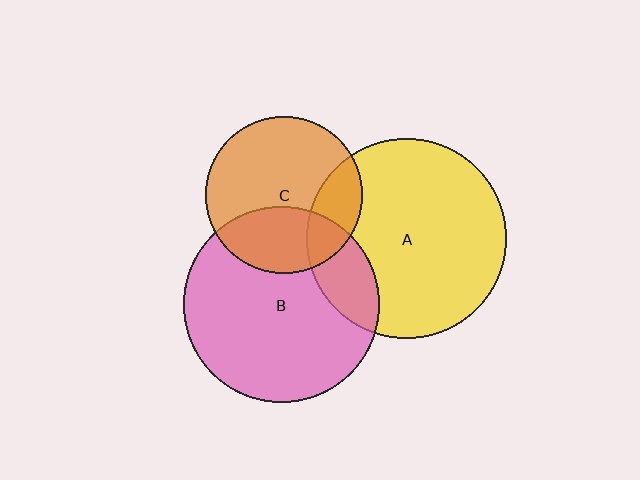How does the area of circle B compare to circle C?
Approximately 1.6 times.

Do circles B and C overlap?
Yes.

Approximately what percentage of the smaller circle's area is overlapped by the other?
Approximately 35%.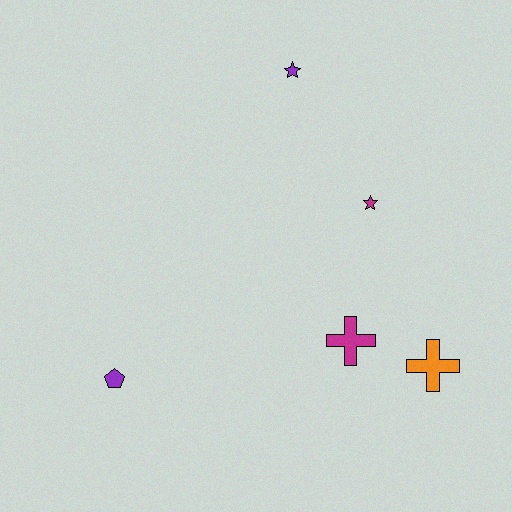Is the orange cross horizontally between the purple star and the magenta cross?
No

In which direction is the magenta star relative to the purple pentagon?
The magenta star is to the right of the purple pentagon.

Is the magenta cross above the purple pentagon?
Yes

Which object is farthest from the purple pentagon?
The purple star is farthest from the purple pentagon.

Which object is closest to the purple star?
The magenta star is closest to the purple star.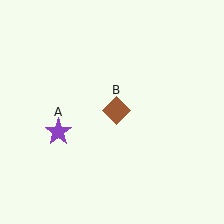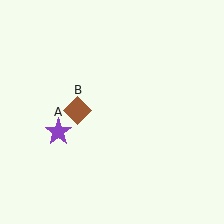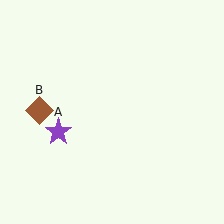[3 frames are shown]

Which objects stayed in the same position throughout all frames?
Purple star (object A) remained stationary.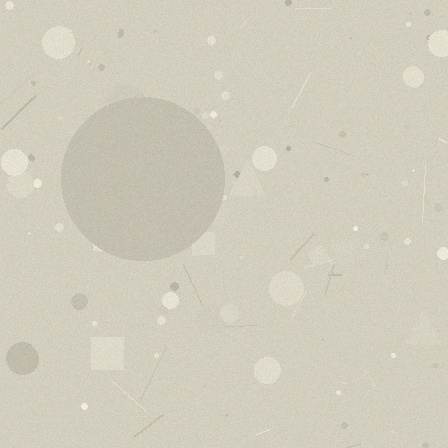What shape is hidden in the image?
A circle is hidden in the image.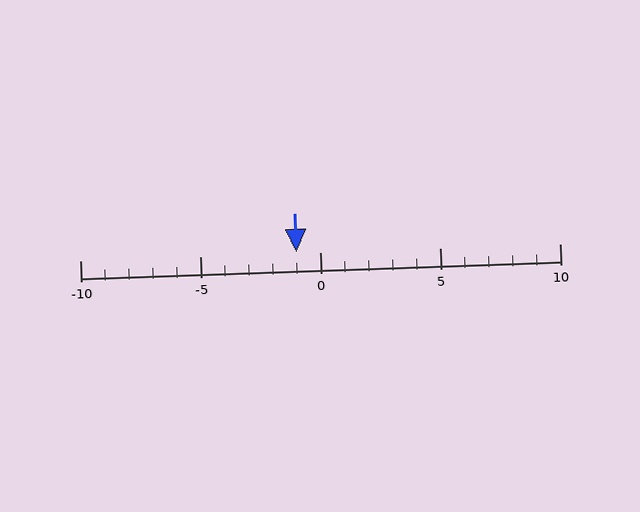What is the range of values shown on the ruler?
The ruler shows values from -10 to 10.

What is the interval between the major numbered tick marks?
The major tick marks are spaced 5 units apart.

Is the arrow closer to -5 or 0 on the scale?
The arrow is closer to 0.